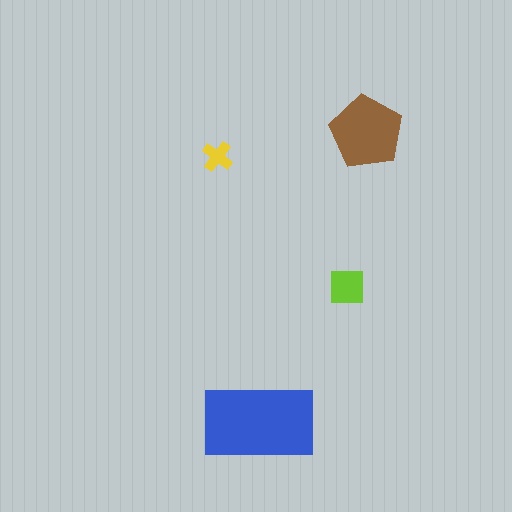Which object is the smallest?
The yellow cross.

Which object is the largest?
The blue rectangle.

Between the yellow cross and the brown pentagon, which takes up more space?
The brown pentagon.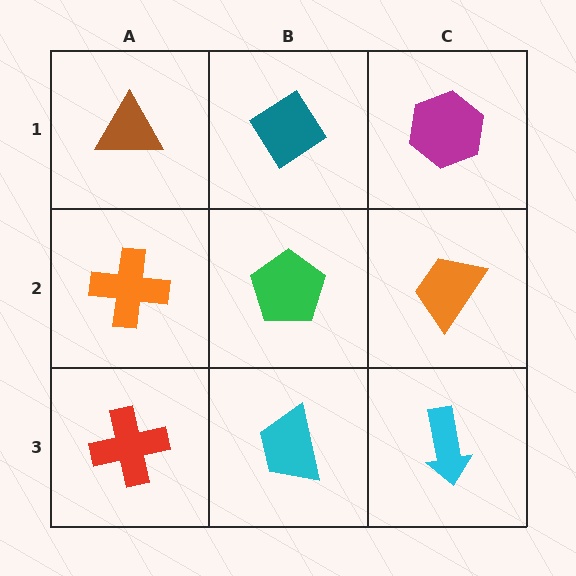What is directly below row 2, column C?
A cyan arrow.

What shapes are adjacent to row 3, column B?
A green pentagon (row 2, column B), a red cross (row 3, column A), a cyan arrow (row 3, column C).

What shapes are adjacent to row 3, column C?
An orange trapezoid (row 2, column C), a cyan trapezoid (row 3, column B).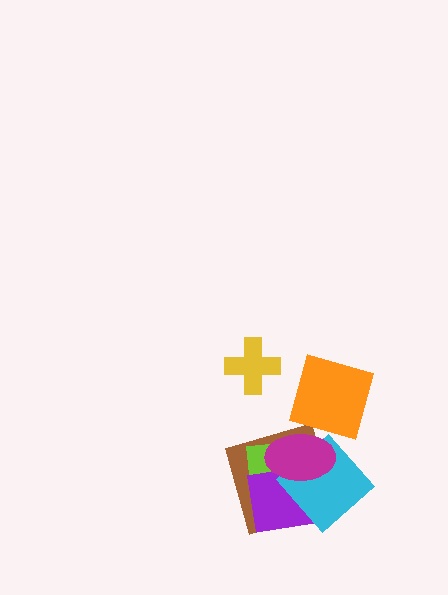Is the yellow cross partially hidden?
No, no other shape covers it.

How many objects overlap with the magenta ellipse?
5 objects overlap with the magenta ellipse.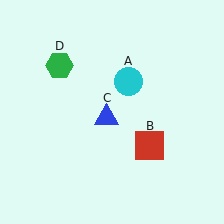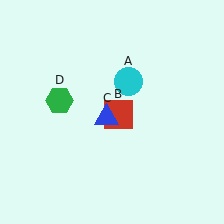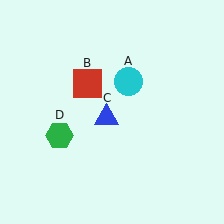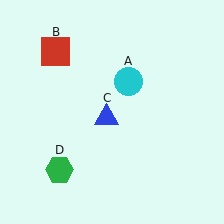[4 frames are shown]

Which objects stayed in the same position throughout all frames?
Cyan circle (object A) and blue triangle (object C) remained stationary.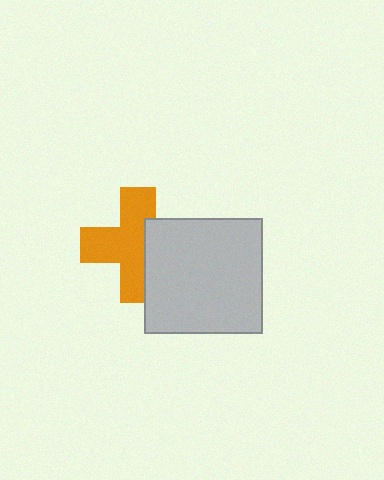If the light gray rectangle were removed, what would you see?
You would see the complete orange cross.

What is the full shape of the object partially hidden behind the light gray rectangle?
The partially hidden object is an orange cross.